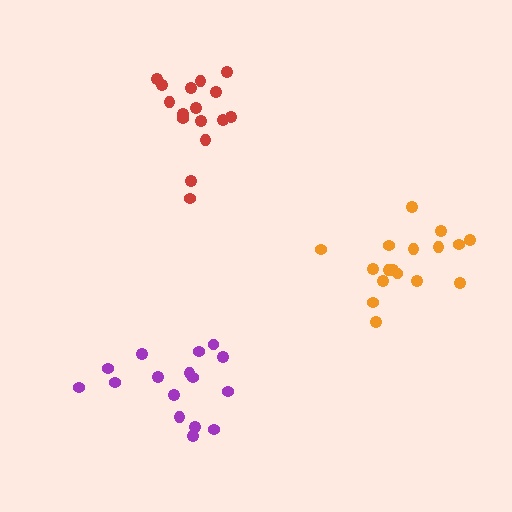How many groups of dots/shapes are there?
There are 3 groups.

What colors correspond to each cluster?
The clusters are colored: orange, purple, red.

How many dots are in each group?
Group 1: 17 dots, Group 2: 16 dots, Group 3: 16 dots (49 total).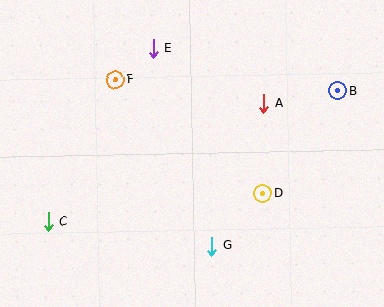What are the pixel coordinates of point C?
Point C is at (49, 222).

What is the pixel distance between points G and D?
The distance between G and D is 73 pixels.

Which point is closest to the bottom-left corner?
Point C is closest to the bottom-left corner.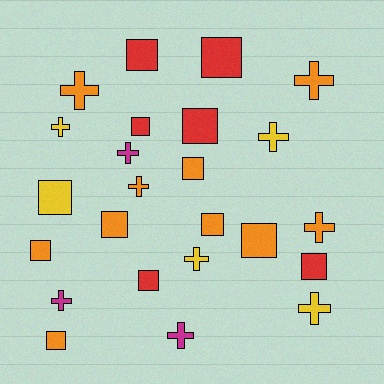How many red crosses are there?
There are no red crosses.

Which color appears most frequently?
Orange, with 10 objects.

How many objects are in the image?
There are 24 objects.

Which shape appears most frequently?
Square, with 13 objects.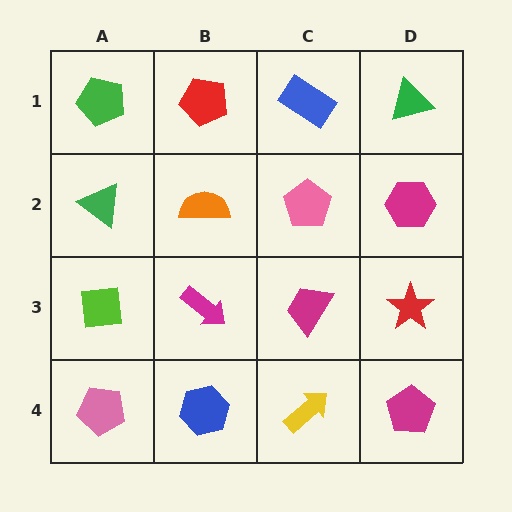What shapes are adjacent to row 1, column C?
A pink pentagon (row 2, column C), a red pentagon (row 1, column B), a green triangle (row 1, column D).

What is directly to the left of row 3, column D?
A magenta trapezoid.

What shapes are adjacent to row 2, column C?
A blue rectangle (row 1, column C), a magenta trapezoid (row 3, column C), an orange semicircle (row 2, column B), a magenta hexagon (row 2, column D).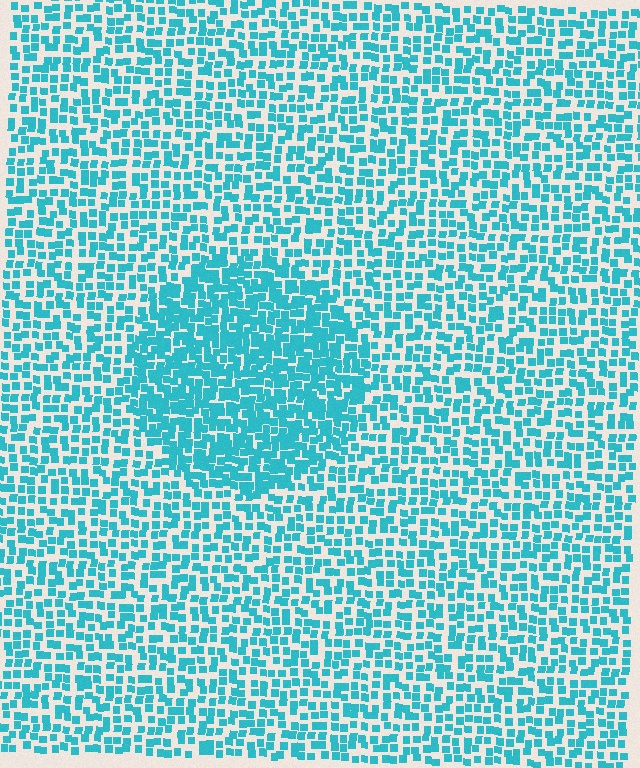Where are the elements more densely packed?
The elements are more densely packed inside the circle boundary.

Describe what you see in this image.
The image contains small cyan elements arranged at two different densities. A circle-shaped region is visible where the elements are more densely packed than the surrounding area.